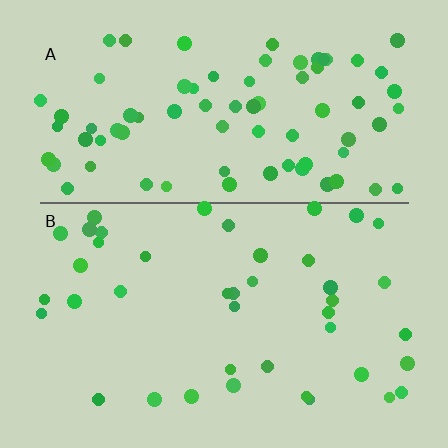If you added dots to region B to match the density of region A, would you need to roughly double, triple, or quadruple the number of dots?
Approximately double.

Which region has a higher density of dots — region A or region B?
A (the top).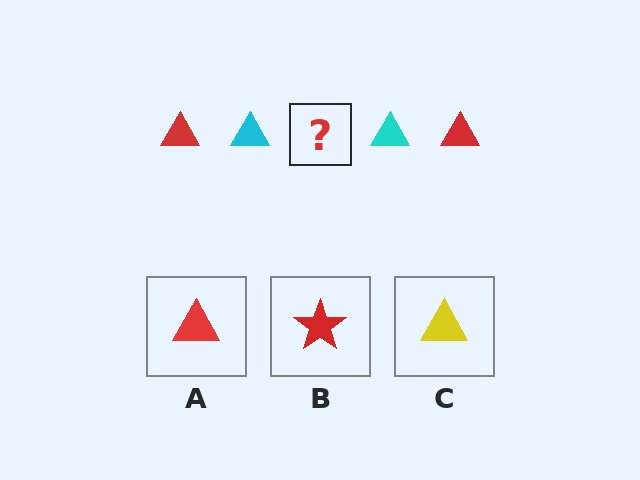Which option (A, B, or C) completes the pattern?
A.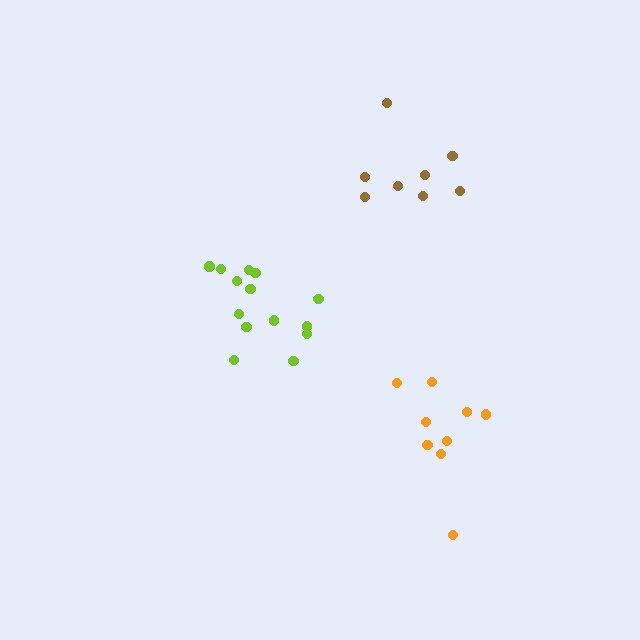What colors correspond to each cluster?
The clusters are colored: lime, orange, brown.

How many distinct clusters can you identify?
There are 3 distinct clusters.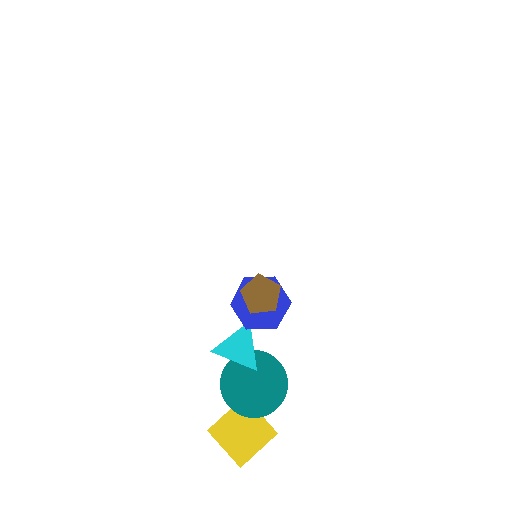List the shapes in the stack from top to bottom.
From top to bottom: the brown pentagon, the blue hexagon, the cyan triangle, the teal circle, the yellow diamond.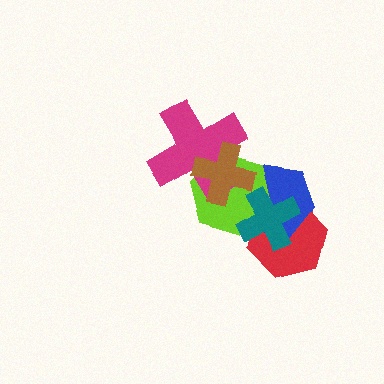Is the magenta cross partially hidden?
Yes, it is partially covered by another shape.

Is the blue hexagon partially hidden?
Yes, it is partially covered by another shape.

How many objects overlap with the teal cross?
3 objects overlap with the teal cross.